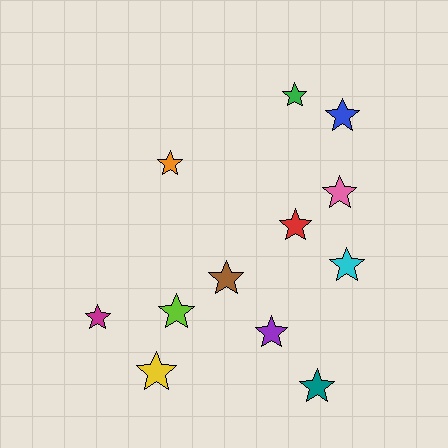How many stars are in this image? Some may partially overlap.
There are 12 stars.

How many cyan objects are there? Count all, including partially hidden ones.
There is 1 cyan object.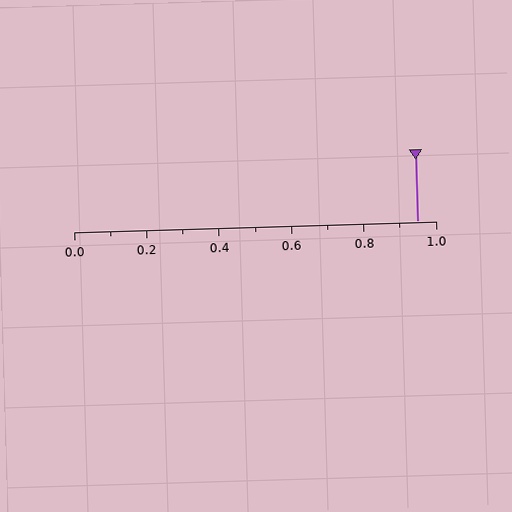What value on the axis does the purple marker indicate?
The marker indicates approximately 0.95.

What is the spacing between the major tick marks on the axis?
The major ticks are spaced 0.2 apart.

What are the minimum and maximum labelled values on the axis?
The axis runs from 0.0 to 1.0.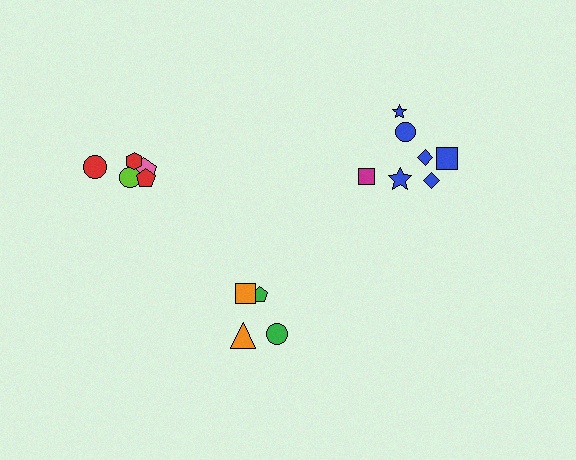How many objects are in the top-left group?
There are 5 objects.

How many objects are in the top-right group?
There are 7 objects.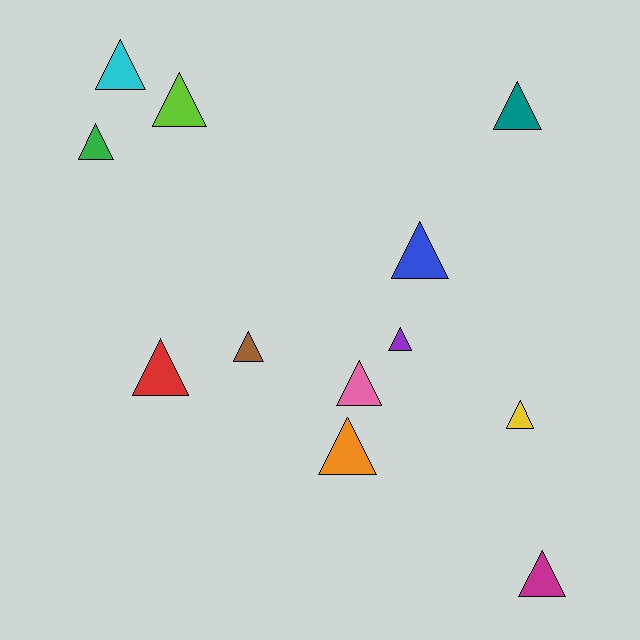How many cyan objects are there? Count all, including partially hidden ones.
There is 1 cyan object.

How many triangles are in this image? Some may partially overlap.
There are 12 triangles.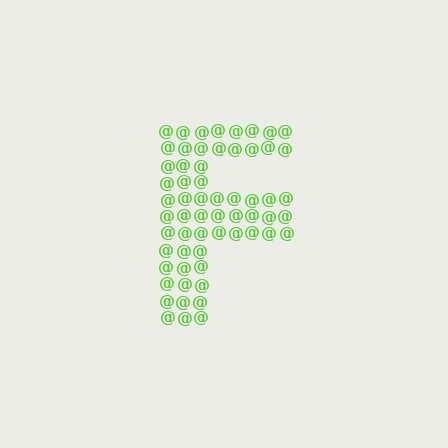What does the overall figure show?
The overall figure shows the letter F.